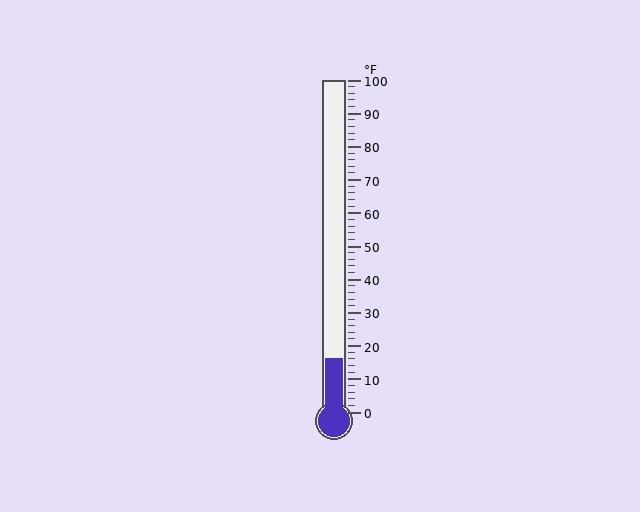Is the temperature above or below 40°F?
The temperature is below 40°F.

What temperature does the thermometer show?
The thermometer shows approximately 16°F.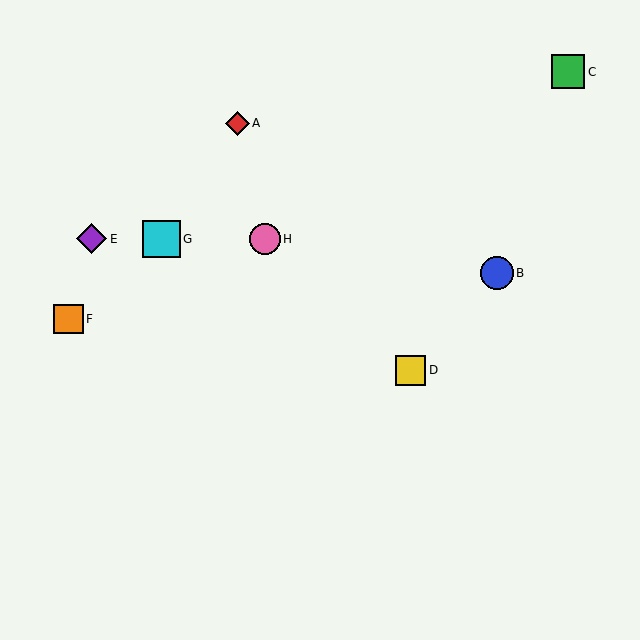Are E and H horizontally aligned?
Yes, both are at y≈239.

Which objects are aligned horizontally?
Objects E, G, H are aligned horizontally.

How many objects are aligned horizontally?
3 objects (E, G, H) are aligned horizontally.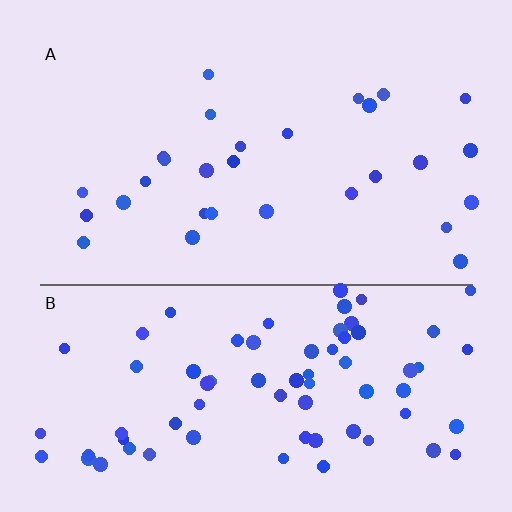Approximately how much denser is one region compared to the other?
Approximately 2.6× — region B over region A.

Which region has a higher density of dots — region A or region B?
B (the bottom).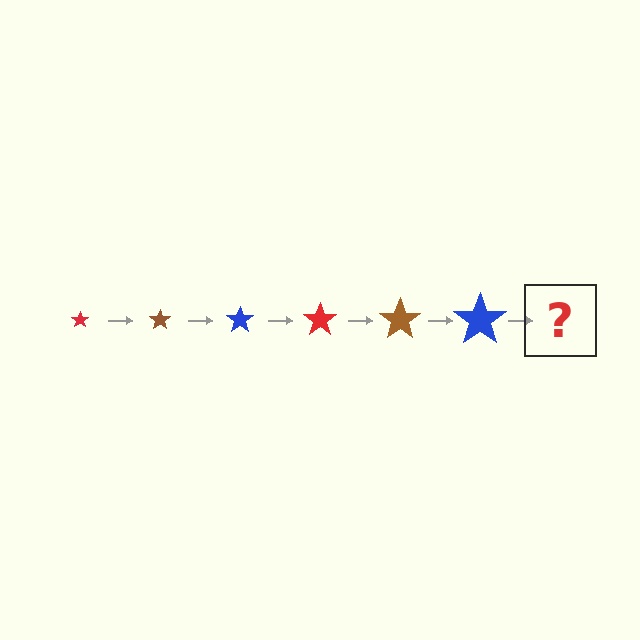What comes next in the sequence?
The next element should be a red star, larger than the previous one.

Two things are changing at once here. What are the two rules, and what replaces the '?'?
The two rules are that the star grows larger each step and the color cycles through red, brown, and blue. The '?' should be a red star, larger than the previous one.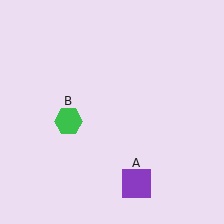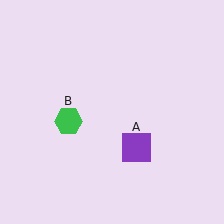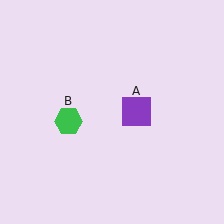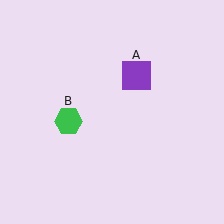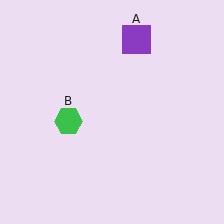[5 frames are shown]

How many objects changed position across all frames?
1 object changed position: purple square (object A).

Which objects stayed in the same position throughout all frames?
Green hexagon (object B) remained stationary.